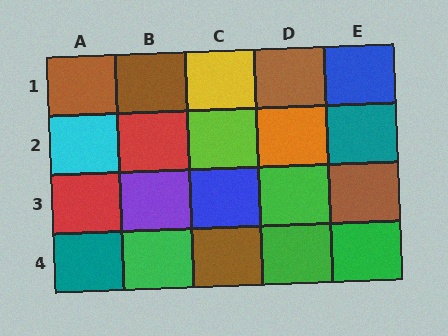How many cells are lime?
1 cell is lime.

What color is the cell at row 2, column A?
Cyan.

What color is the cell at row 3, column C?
Blue.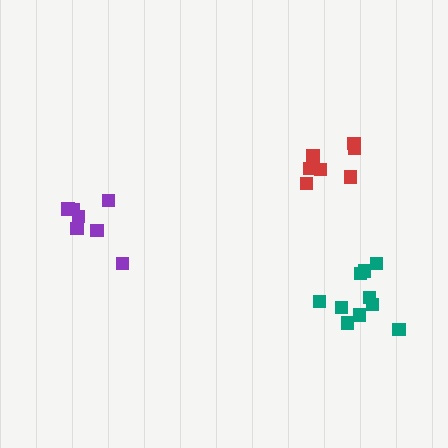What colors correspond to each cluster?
The clusters are colored: purple, teal, red.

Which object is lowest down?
The teal cluster is bottommost.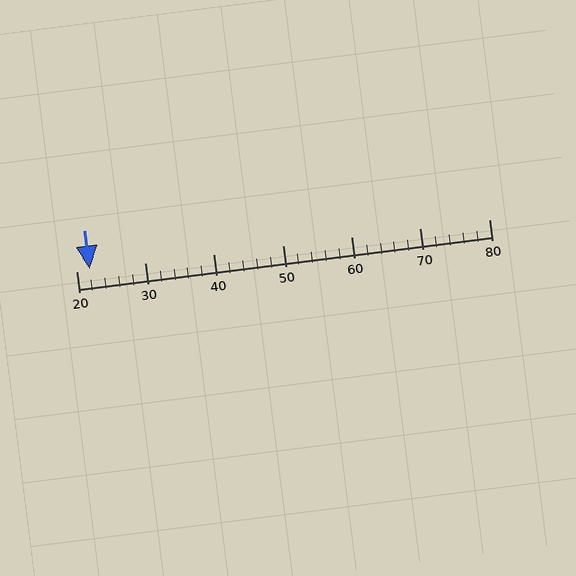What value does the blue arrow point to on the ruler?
The blue arrow points to approximately 22.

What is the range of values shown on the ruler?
The ruler shows values from 20 to 80.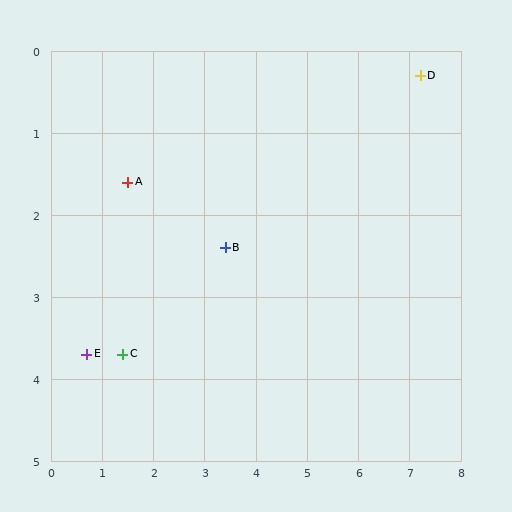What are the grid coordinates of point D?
Point D is at approximately (7.2, 0.3).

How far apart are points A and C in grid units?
Points A and C are about 2.1 grid units apart.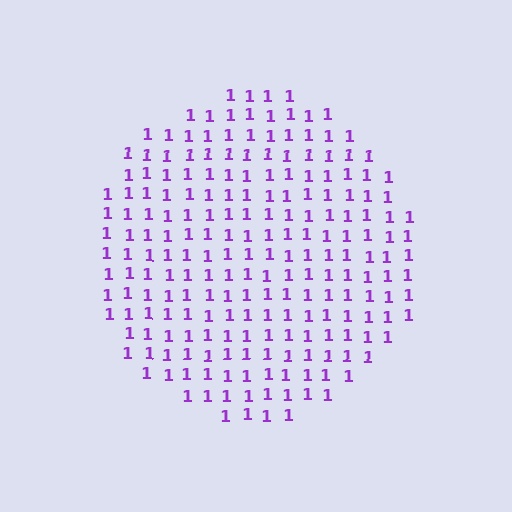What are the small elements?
The small elements are digit 1's.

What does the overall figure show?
The overall figure shows a circle.